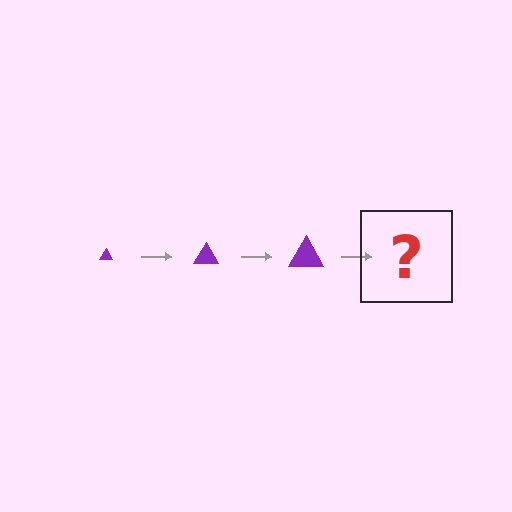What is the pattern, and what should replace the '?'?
The pattern is that the triangle gets progressively larger each step. The '?' should be a purple triangle, larger than the previous one.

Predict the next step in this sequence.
The next step is a purple triangle, larger than the previous one.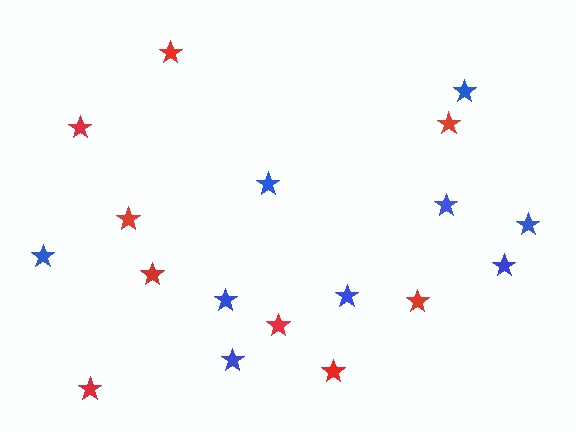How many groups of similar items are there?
There are 2 groups: one group of blue stars (9) and one group of red stars (9).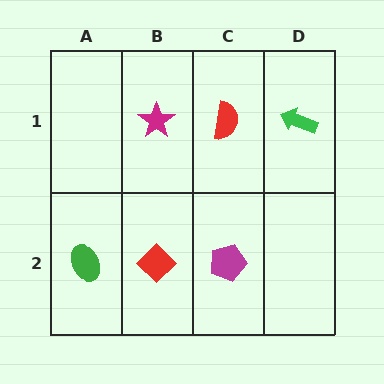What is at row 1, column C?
A red semicircle.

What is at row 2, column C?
A magenta pentagon.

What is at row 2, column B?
A red diamond.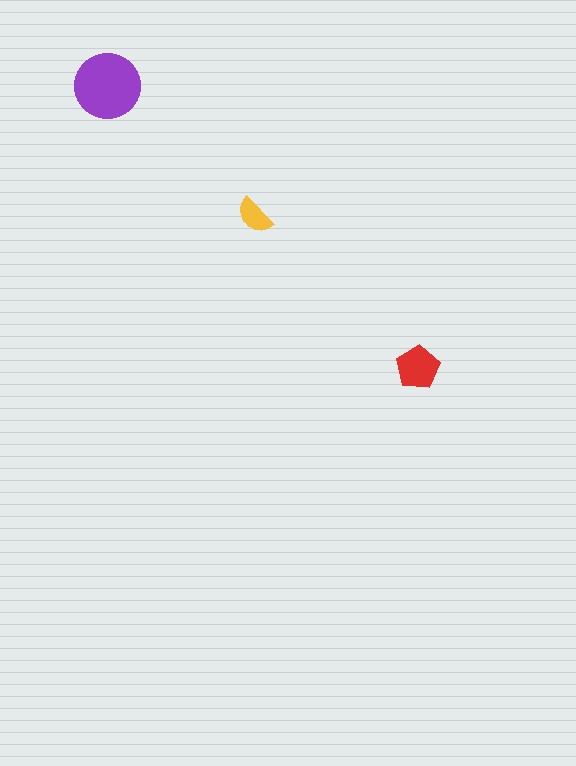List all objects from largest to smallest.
The purple circle, the red pentagon, the yellow semicircle.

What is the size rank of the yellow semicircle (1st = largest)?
3rd.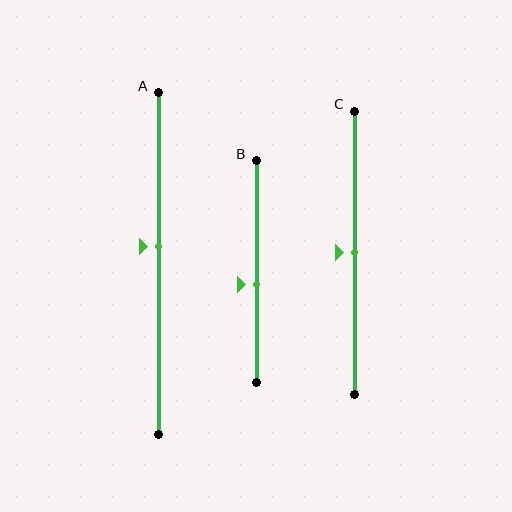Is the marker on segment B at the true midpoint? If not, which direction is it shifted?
No, the marker on segment B is shifted downward by about 6% of the segment length.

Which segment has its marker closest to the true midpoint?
Segment C has its marker closest to the true midpoint.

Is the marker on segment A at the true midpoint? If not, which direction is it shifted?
No, the marker on segment A is shifted upward by about 5% of the segment length.